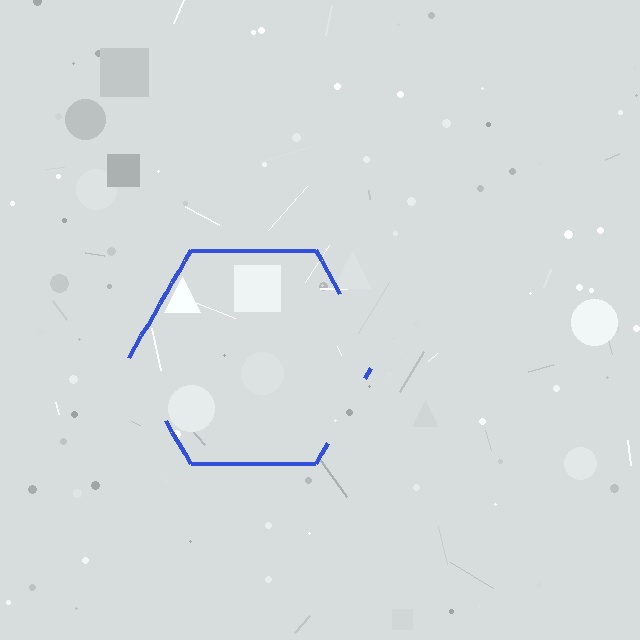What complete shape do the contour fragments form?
The contour fragments form a hexagon.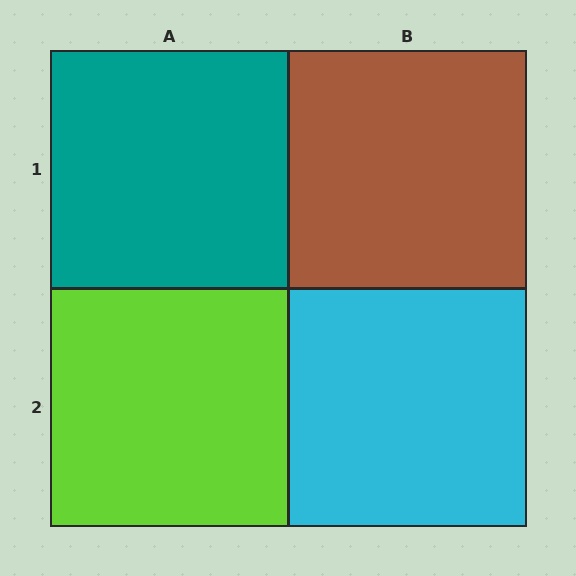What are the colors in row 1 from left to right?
Teal, brown.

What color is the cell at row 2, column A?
Lime.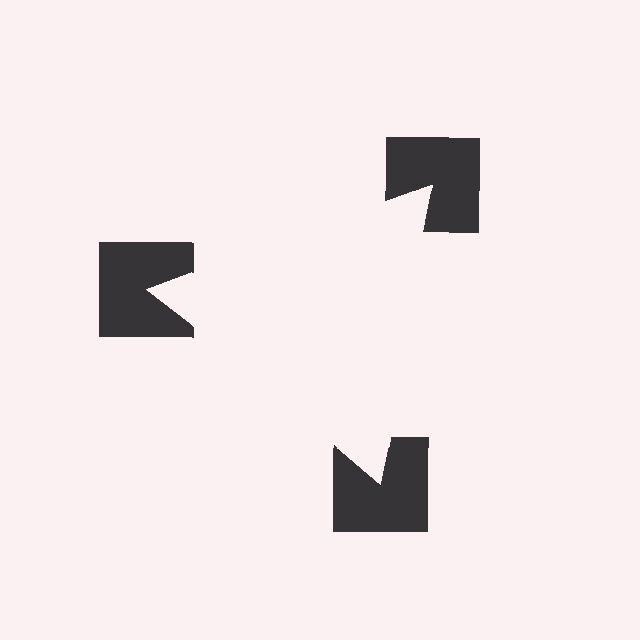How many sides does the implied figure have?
3 sides.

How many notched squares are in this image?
There are 3 — one at each vertex of the illusory triangle.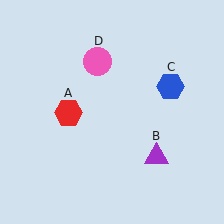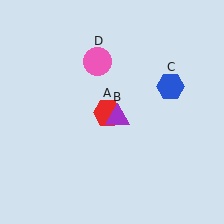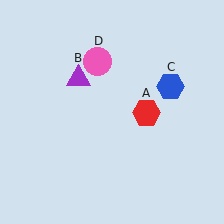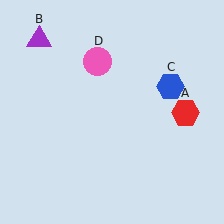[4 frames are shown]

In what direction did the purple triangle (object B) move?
The purple triangle (object B) moved up and to the left.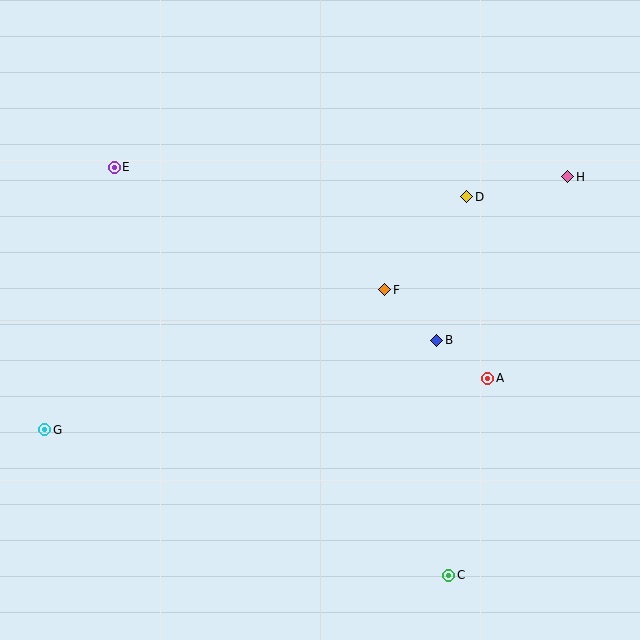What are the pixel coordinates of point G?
Point G is at (45, 430).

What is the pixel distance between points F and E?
The distance between F and E is 297 pixels.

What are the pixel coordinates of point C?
Point C is at (449, 575).